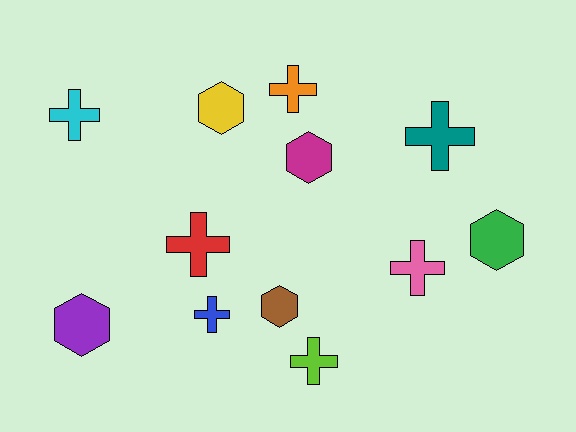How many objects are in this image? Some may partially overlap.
There are 12 objects.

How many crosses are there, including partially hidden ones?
There are 7 crosses.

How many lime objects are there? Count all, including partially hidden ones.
There is 1 lime object.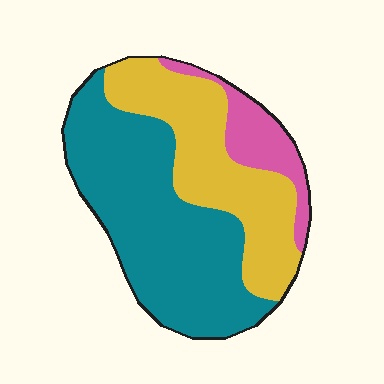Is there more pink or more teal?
Teal.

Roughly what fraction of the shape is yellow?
Yellow takes up about one third (1/3) of the shape.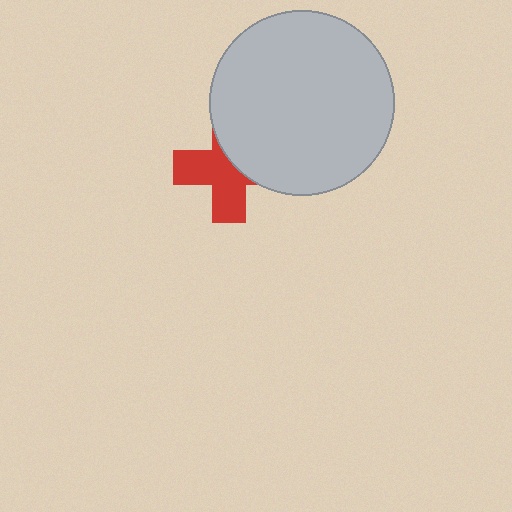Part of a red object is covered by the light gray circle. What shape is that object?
It is a cross.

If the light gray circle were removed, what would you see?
You would see the complete red cross.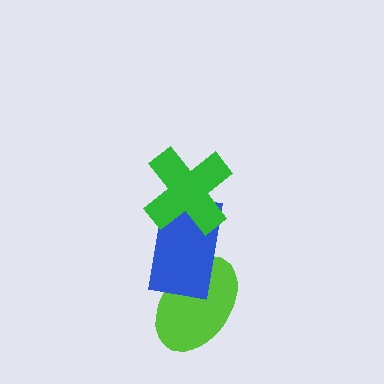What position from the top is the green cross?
The green cross is 1st from the top.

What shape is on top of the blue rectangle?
The green cross is on top of the blue rectangle.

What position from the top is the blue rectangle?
The blue rectangle is 2nd from the top.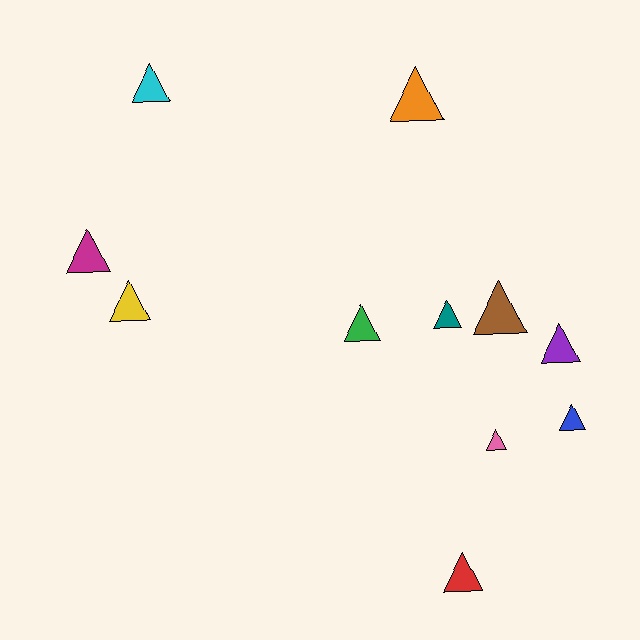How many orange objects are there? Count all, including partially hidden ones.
There is 1 orange object.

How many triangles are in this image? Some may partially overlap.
There are 11 triangles.